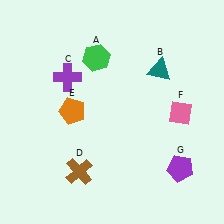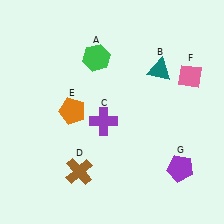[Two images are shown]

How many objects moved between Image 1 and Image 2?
2 objects moved between the two images.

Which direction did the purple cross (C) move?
The purple cross (C) moved down.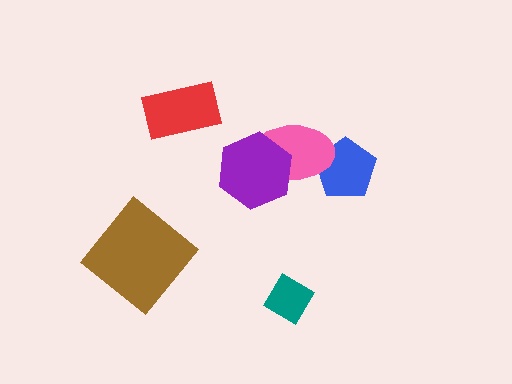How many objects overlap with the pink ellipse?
2 objects overlap with the pink ellipse.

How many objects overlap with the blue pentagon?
1 object overlaps with the blue pentagon.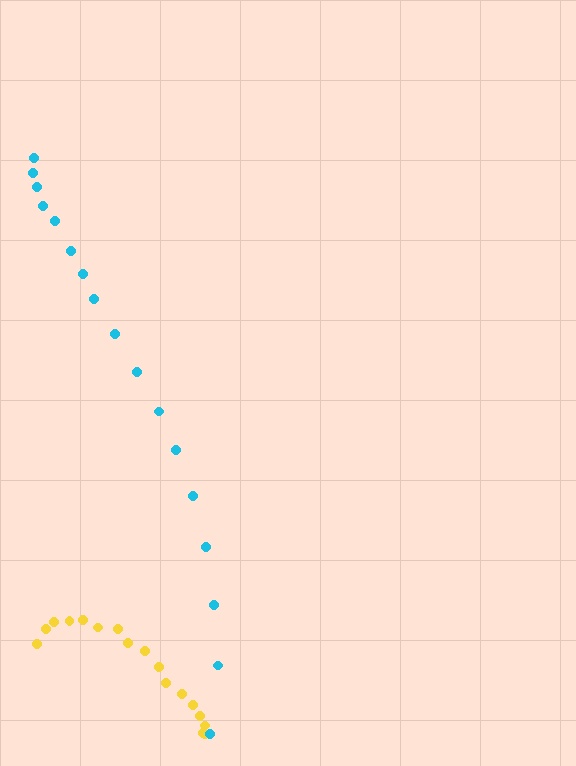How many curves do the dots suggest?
There are 2 distinct paths.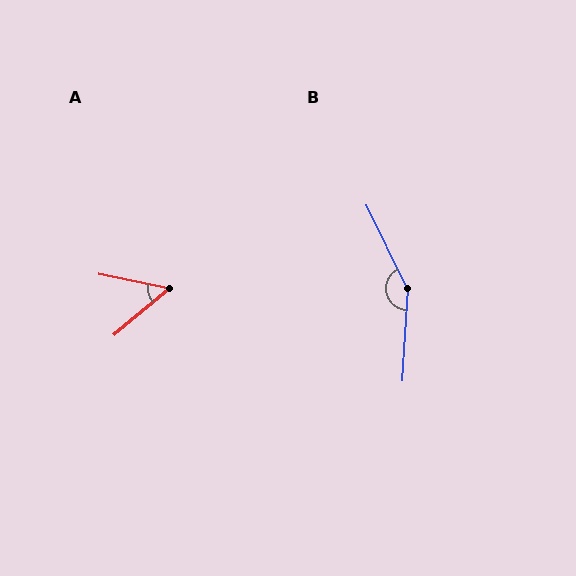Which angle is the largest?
B, at approximately 150 degrees.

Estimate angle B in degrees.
Approximately 150 degrees.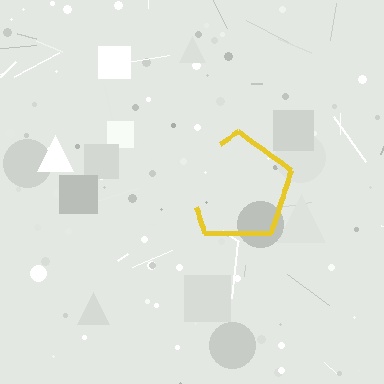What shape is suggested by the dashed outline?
The dashed outline suggests a pentagon.